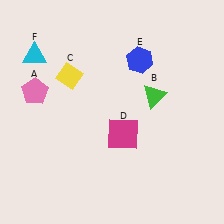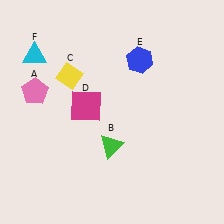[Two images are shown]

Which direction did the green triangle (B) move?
The green triangle (B) moved down.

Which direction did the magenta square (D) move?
The magenta square (D) moved left.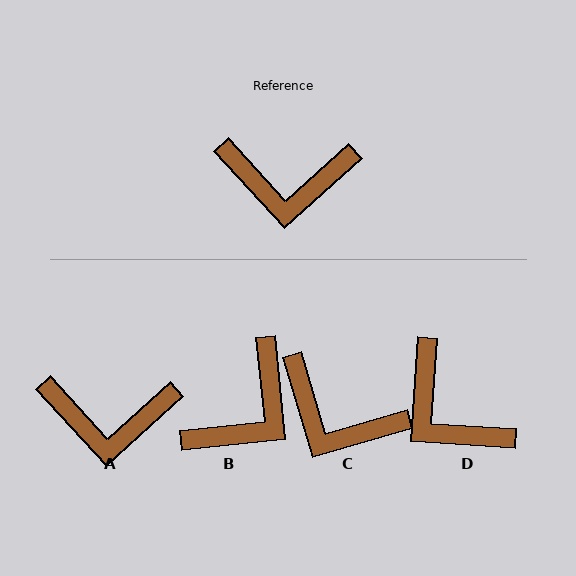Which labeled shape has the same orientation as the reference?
A.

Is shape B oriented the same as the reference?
No, it is off by about 53 degrees.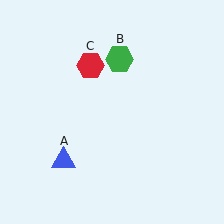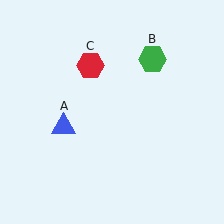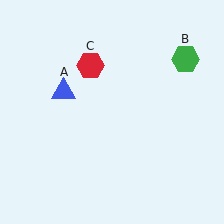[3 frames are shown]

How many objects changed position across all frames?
2 objects changed position: blue triangle (object A), green hexagon (object B).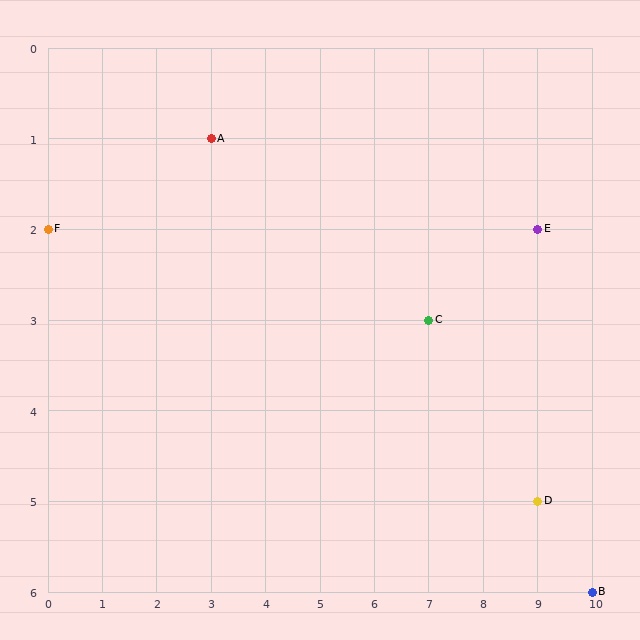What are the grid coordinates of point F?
Point F is at grid coordinates (0, 2).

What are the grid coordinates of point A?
Point A is at grid coordinates (3, 1).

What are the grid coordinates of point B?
Point B is at grid coordinates (10, 6).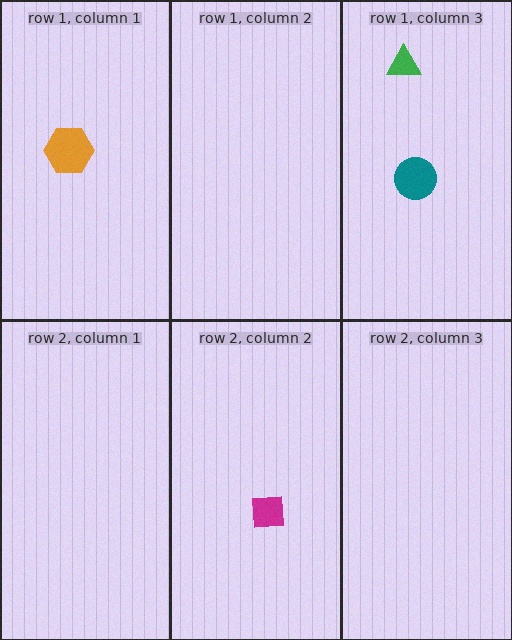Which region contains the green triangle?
The row 1, column 3 region.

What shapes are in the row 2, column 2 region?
The magenta square.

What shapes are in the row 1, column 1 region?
The orange hexagon.